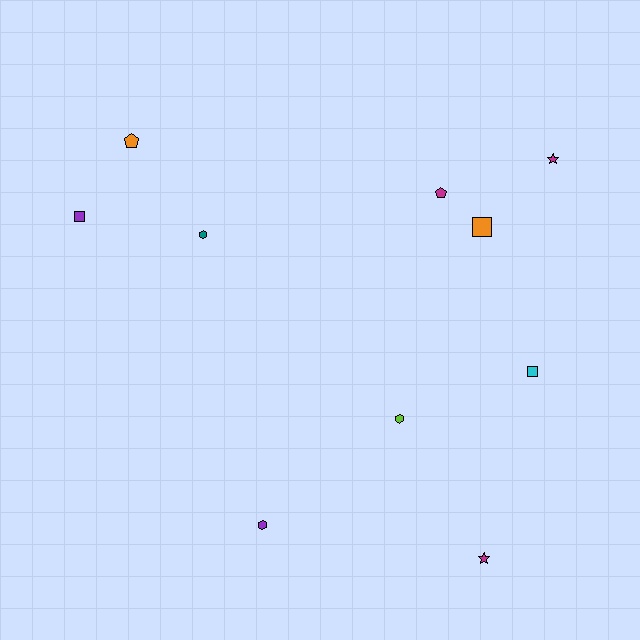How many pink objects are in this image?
There are no pink objects.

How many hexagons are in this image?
There are 3 hexagons.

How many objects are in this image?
There are 10 objects.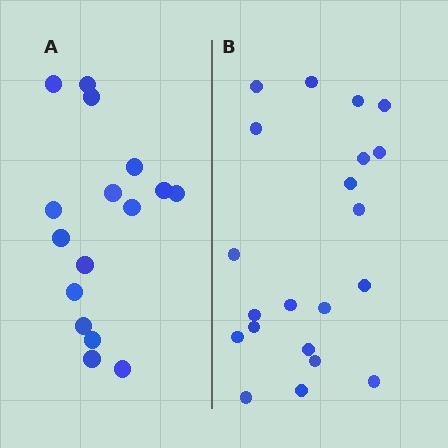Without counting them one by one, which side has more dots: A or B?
Region B (the right region) has more dots.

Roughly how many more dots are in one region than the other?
Region B has about 5 more dots than region A.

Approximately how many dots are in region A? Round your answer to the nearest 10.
About 20 dots. (The exact count is 16, which rounds to 20.)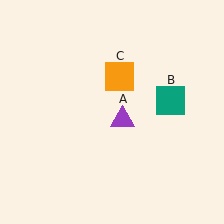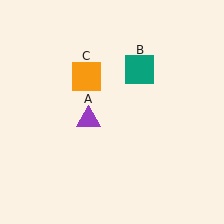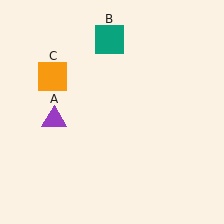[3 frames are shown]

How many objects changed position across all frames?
3 objects changed position: purple triangle (object A), teal square (object B), orange square (object C).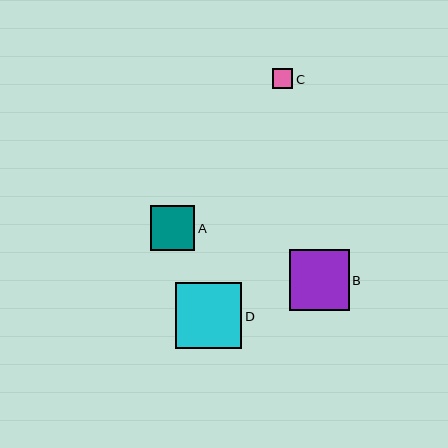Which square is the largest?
Square D is the largest with a size of approximately 66 pixels.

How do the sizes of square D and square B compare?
Square D and square B are approximately the same size.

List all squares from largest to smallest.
From largest to smallest: D, B, A, C.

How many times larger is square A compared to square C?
Square A is approximately 2.2 times the size of square C.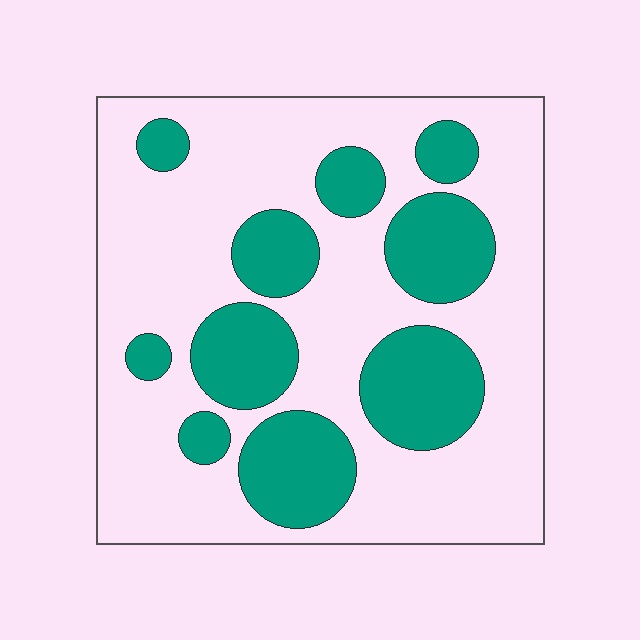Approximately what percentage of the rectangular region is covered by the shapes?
Approximately 30%.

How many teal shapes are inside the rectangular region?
10.